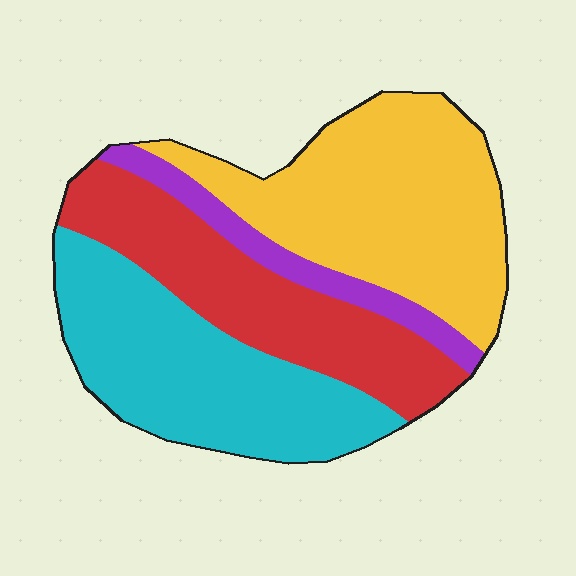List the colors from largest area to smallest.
From largest to smallest: yellow, cyan, red, purple.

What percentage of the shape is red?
Red covers 26% of the shape.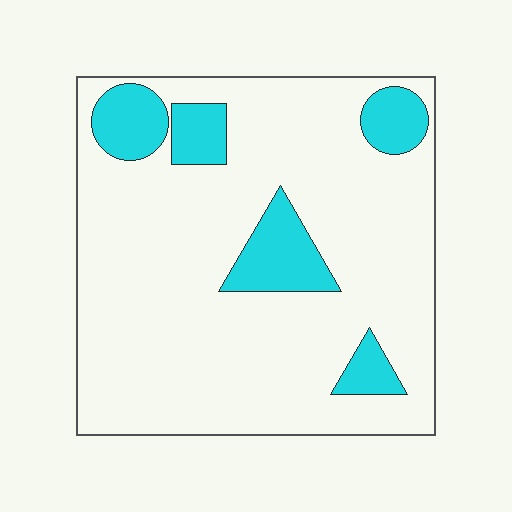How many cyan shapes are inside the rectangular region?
5.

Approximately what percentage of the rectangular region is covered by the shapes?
Approximately 15%.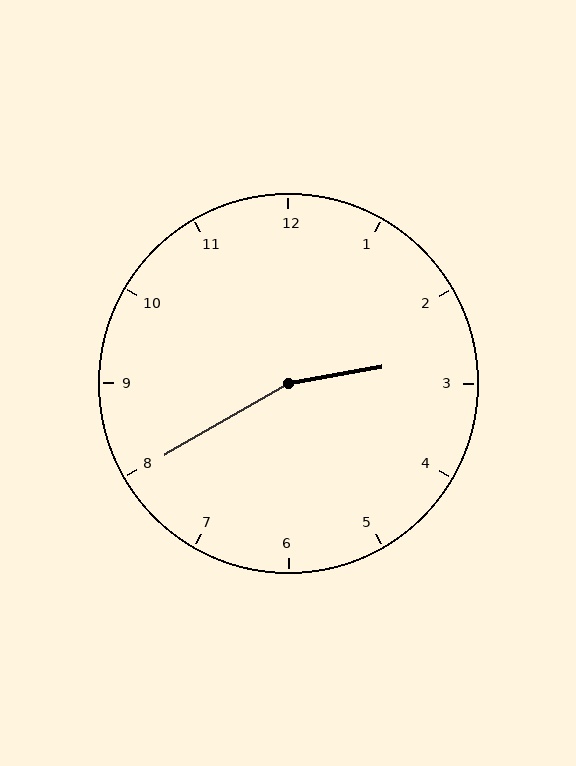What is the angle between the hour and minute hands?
Approximately 160 degrees.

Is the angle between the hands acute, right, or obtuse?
It is obtuse.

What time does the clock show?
2:40.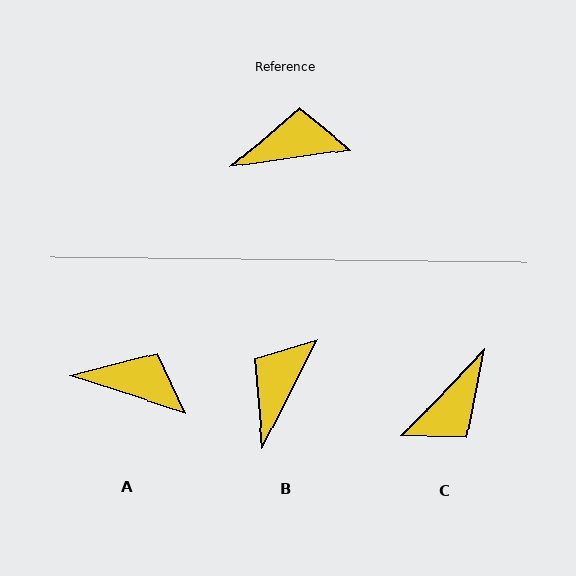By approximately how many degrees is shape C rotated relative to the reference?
Approximately 142 degrees clockwise.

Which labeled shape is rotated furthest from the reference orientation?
C, about 142 degrees away.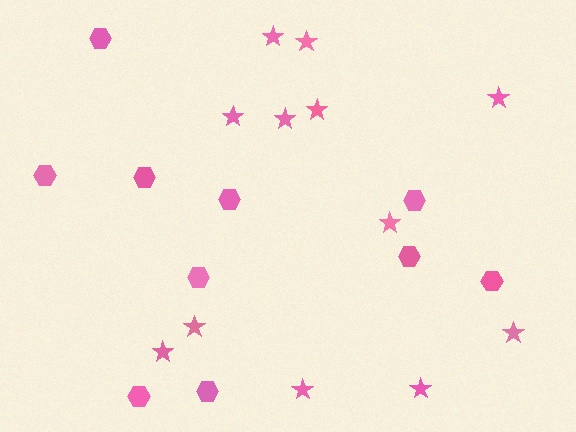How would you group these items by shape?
There are 2 groups: one group of stars (12) and one group of hexagons (10).